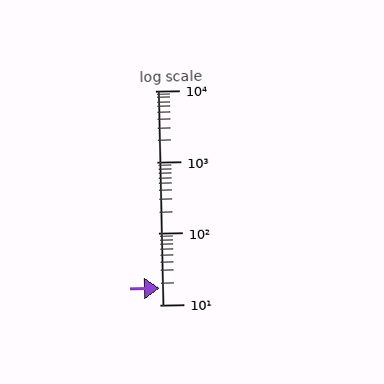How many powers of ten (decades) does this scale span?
The scale spans 3 decades, from 10 to 10000.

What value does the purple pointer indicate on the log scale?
The pointer indicates approximately 17.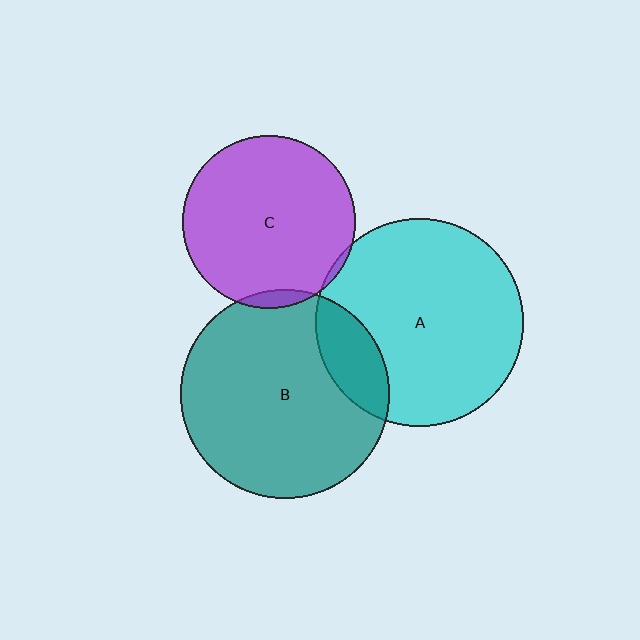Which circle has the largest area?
Circle B (teal).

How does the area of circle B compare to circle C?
Approximately 1.5 times.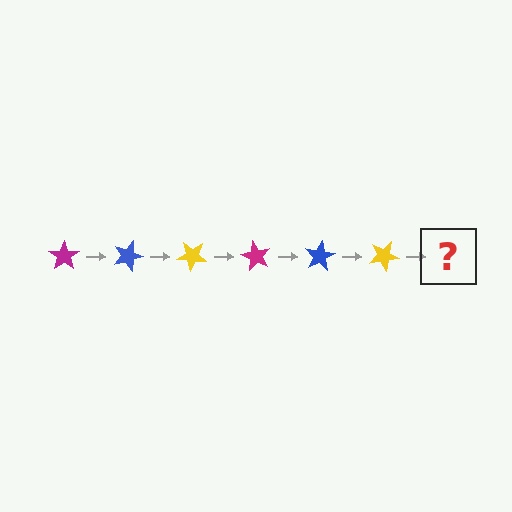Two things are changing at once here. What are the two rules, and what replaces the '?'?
The two rules are that it rotates 20 degrees each step and the color cycles through magenta, blue, and yellow. The '?' should be a magenta star, rotated 120 degrees from the start.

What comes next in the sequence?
The next element should be a magenta star, rotated 120 degrees from the start.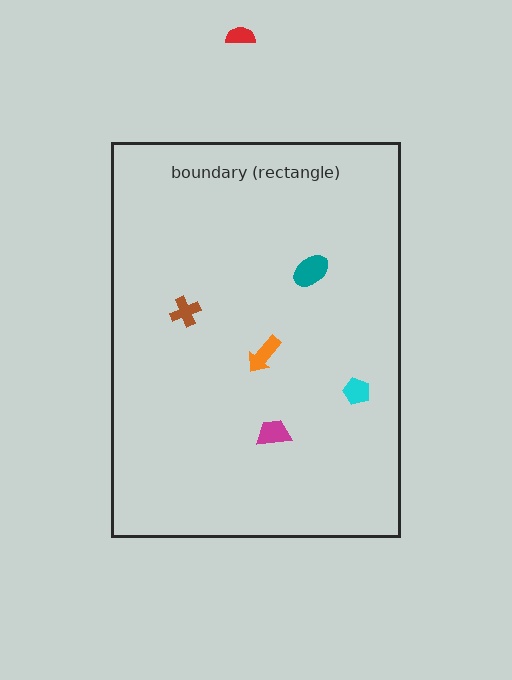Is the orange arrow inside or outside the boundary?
Inside.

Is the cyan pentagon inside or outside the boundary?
Inside.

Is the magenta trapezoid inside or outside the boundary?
Inside.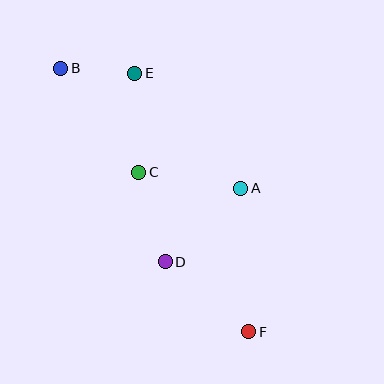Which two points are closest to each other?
Points B and E are closest to each other.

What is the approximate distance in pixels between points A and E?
The distance between A and E is approximately 156 pixels.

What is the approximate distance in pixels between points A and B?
The distance between A and B is approximately 216 pixels.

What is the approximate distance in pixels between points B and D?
The distance between B and D is approximately 220 pixels.